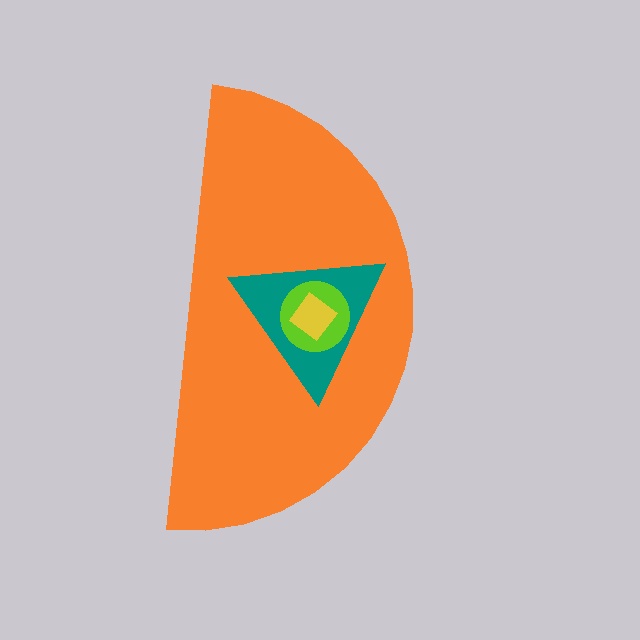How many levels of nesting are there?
4.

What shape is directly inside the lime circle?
The yellow diamond.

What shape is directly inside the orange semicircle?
The teal triangle.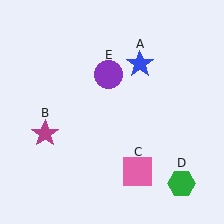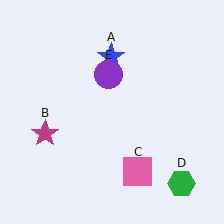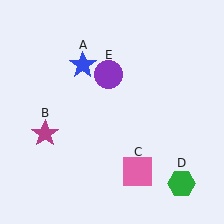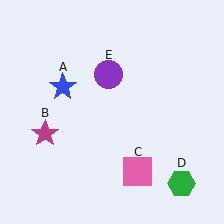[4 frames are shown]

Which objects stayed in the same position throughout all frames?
Magenta star (object B) and pink square (object C) and green hexagon (object D) and purple circle (object E) remained stationary.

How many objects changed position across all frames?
1 object changed position: blue star (object A).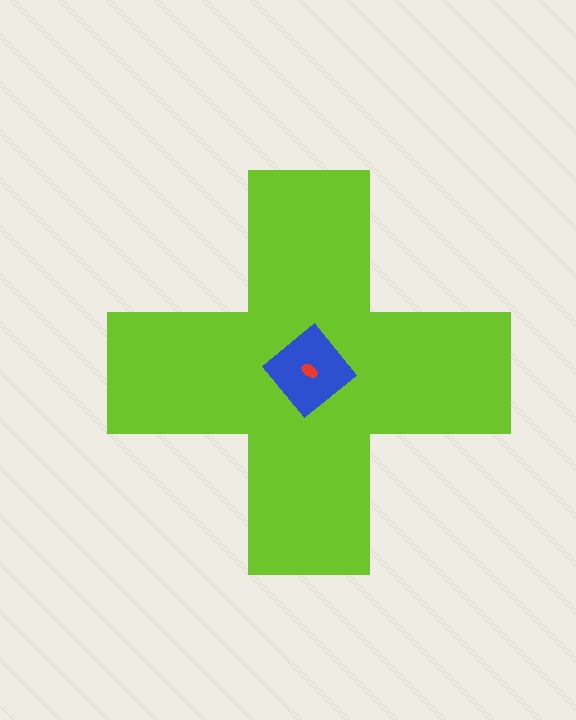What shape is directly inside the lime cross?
The blue diamond.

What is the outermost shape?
The lime cross.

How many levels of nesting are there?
3.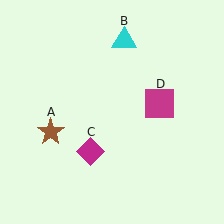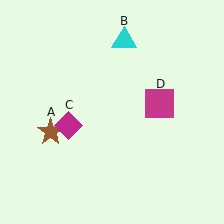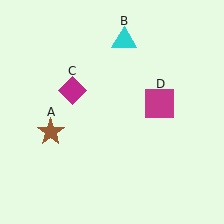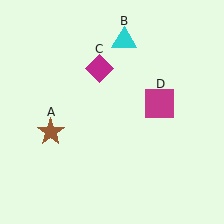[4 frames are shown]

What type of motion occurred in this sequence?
The magenta diamond (object C) rotated clockwise around the center of the scene.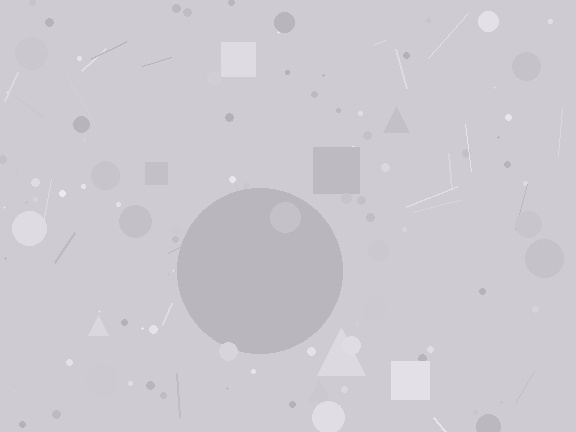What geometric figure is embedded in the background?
A circle is embedded in the background.